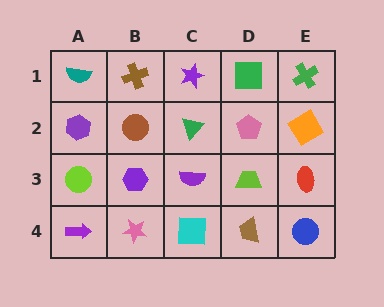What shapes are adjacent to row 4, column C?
A purple semicircle (row 3, column C), a pink star (row 4, column B), a brown trapezoid (row 4, column D).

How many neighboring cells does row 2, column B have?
4.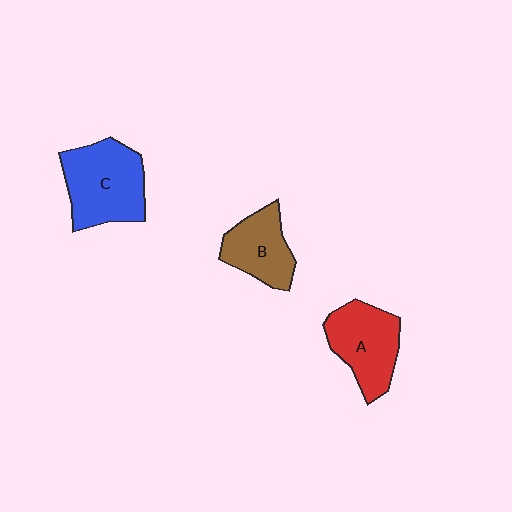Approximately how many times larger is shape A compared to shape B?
Approximately 1.2 times.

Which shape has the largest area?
Shape C (blue).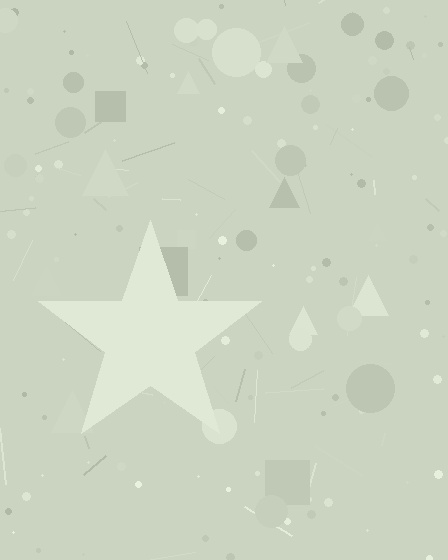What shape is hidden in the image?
A star is hidden in the image.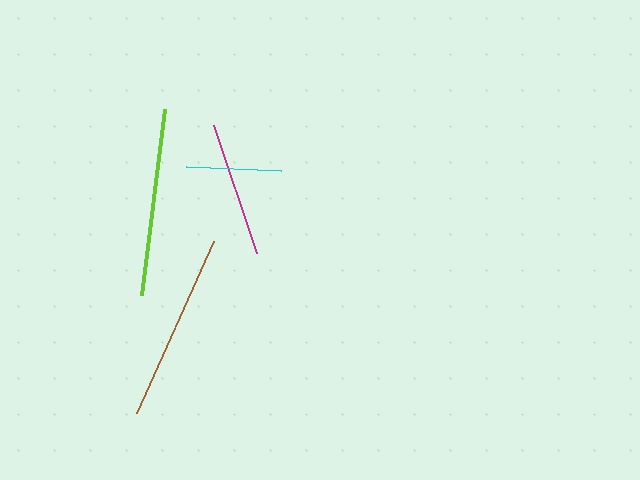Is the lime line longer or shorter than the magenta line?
The lime line is longer than the magenta line.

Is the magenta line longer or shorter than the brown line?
The brown line is longer than the magenta line.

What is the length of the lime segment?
The lime segment is approximately 188 pixels long.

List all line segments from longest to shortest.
From longest to shortest: brown, lime, magenta, cyan.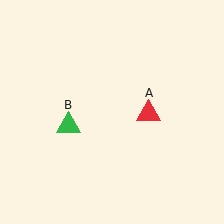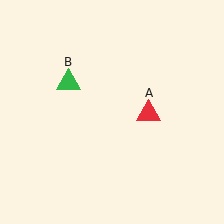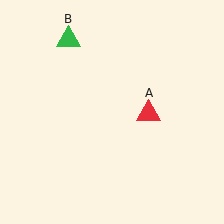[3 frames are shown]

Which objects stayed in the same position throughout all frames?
Red triangle (object A) remained stationary.